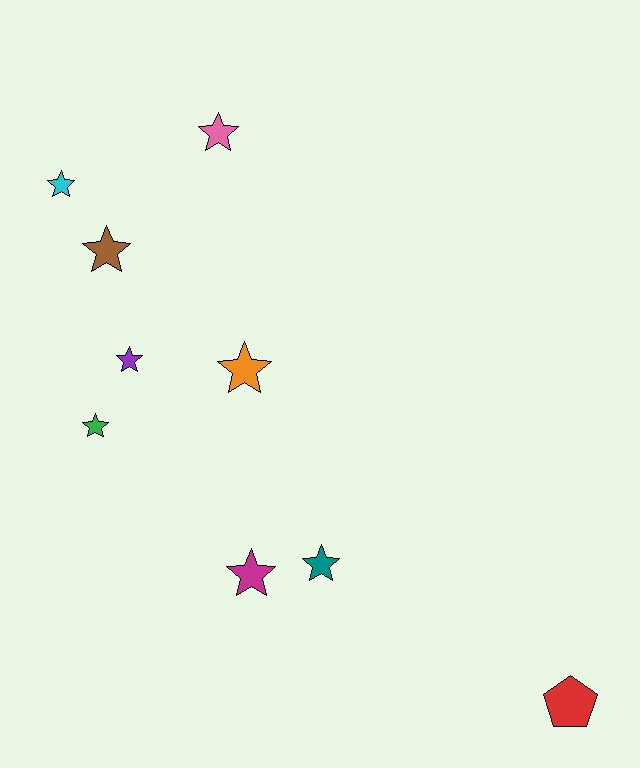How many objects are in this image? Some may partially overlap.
There are 9 objects.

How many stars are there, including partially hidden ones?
There are 8 stars.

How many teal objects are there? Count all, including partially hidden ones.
There is 1 teal object.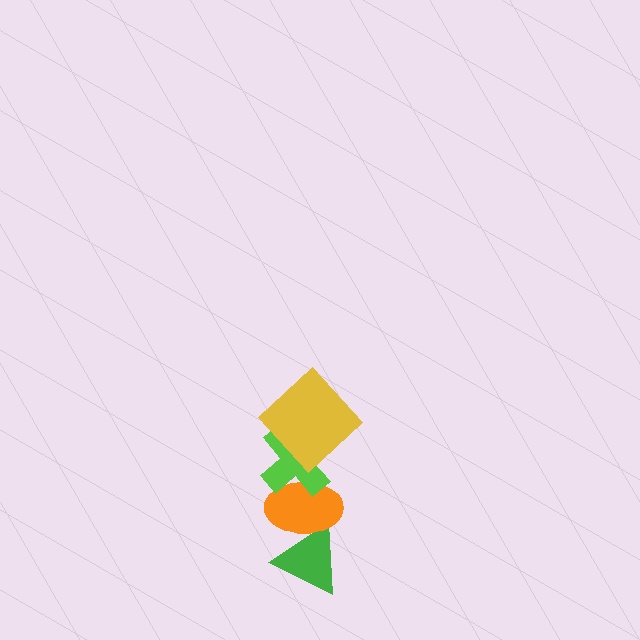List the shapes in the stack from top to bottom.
From top to bottom: the yellow diamond, the lime cross, the orange ellipse, the green triangle.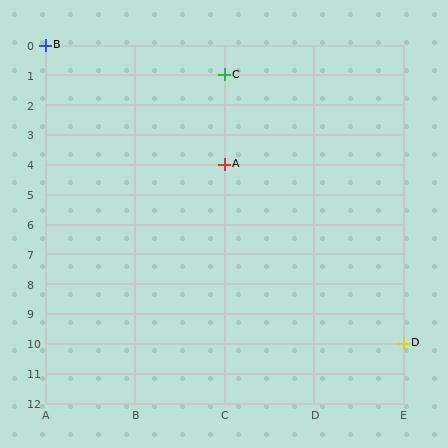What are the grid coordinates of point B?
Point B is at grid coordinates (A, 0).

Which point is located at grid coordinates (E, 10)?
Point D is at (E, 10).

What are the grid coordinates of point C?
Point C is at grid coordinates (C, 1).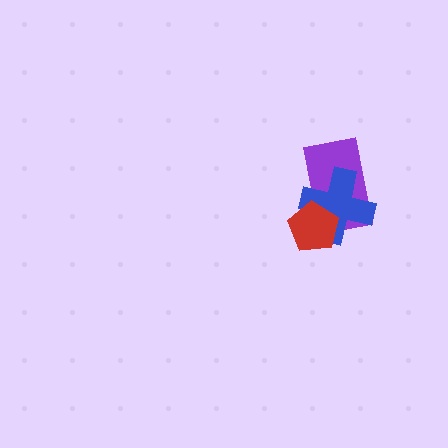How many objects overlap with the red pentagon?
2 objects overlap with the red pentagon.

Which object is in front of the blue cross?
The red pentagon is in front of the blue cross.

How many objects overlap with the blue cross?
2 objects overlap with the blue cross.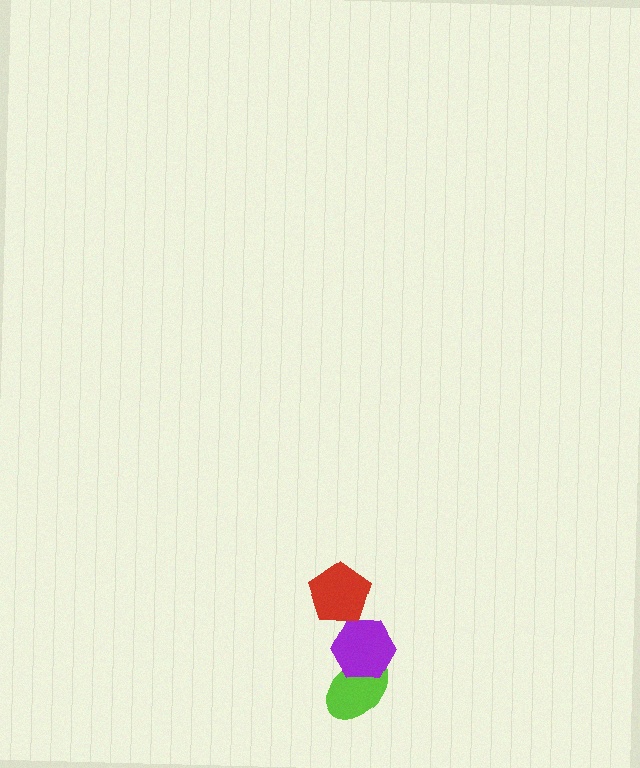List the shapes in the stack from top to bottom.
From top to bottom: the red pentagon, the purple hexagon, the lime ellipse.